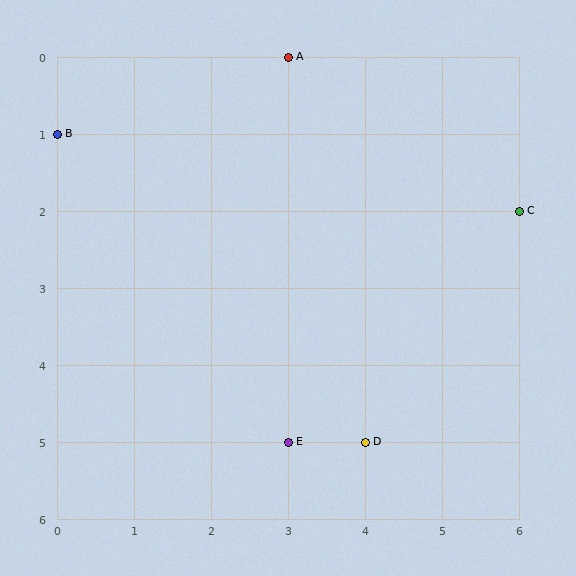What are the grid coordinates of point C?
Point C is at grid coordinates (6, 2).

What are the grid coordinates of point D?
Point D is at grid coordinates (4, 5).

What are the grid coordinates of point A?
Point A is at grid coordinates (3, 0).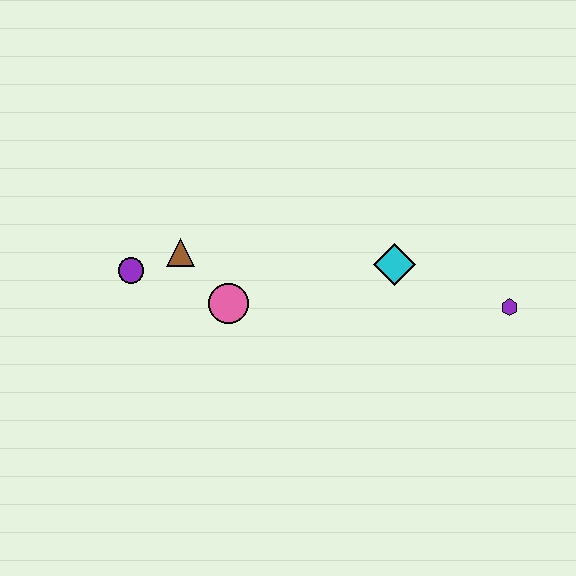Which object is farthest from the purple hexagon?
The purple circle is farthest from the purple hexagon.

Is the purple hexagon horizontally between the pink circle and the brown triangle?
No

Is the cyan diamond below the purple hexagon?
No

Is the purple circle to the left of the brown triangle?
Yes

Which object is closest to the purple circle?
The brown triangle is closest to the purple circle.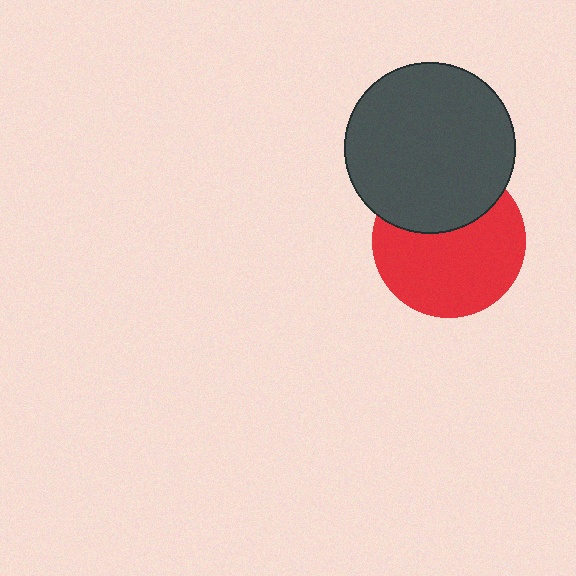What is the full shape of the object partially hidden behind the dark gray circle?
The partially hidden object is a red circle.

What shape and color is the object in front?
The object in front is a dark gray circle.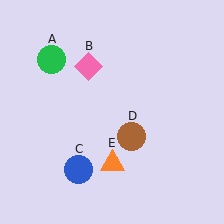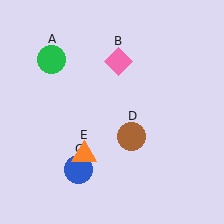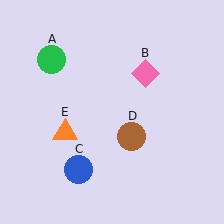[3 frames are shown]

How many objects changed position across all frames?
2 objects changed position: pink diamond (object B), orange triangle (object E).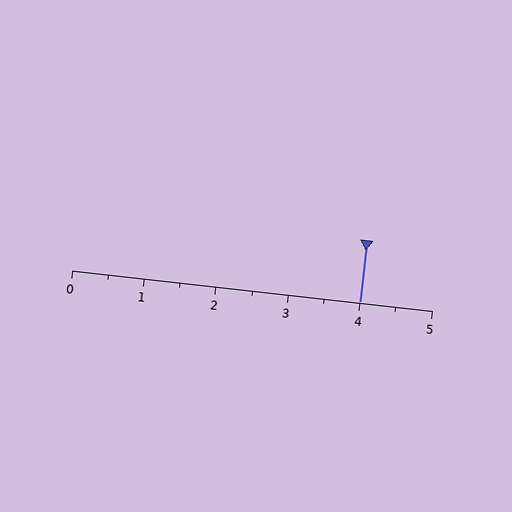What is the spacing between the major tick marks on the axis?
The major ticks are spaced 1 apart.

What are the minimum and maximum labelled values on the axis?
The axis runs from 0 to 5.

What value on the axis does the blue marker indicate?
The marker indicates approximately 4.